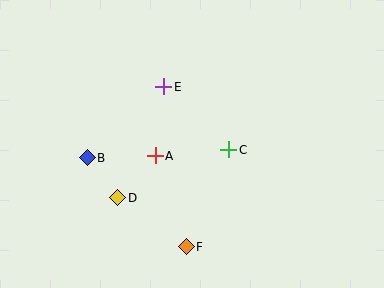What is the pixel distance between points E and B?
The distance between E and B is 104 pixels.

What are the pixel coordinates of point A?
Point A is at (155, 156).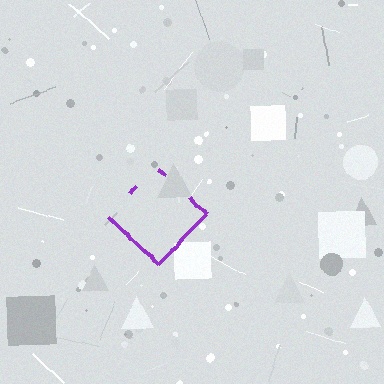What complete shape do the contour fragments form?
The contour fragments form a diamond.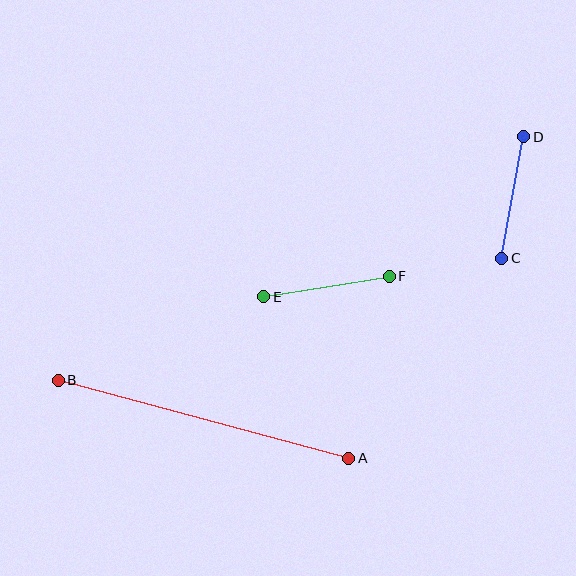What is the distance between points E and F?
The distance is approximately 127 pixels.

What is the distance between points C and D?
The distance is approximately 123 pixels.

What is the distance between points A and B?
The distance is approximately 301 pixels.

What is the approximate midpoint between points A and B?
The midpoint is at approximately (204, 419) pixels.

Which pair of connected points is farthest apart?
Points A and B are farthest apart.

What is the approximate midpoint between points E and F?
The midpoint is at approximately (326, 287) pixels.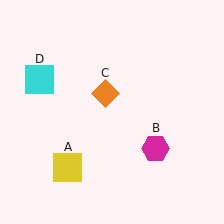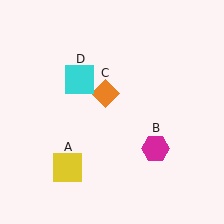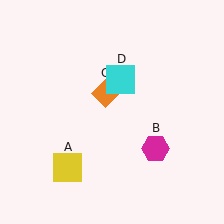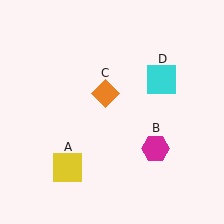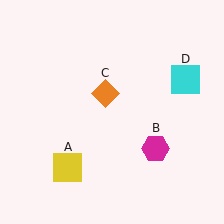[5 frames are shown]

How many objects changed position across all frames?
1 object changed position: cyan square (object D).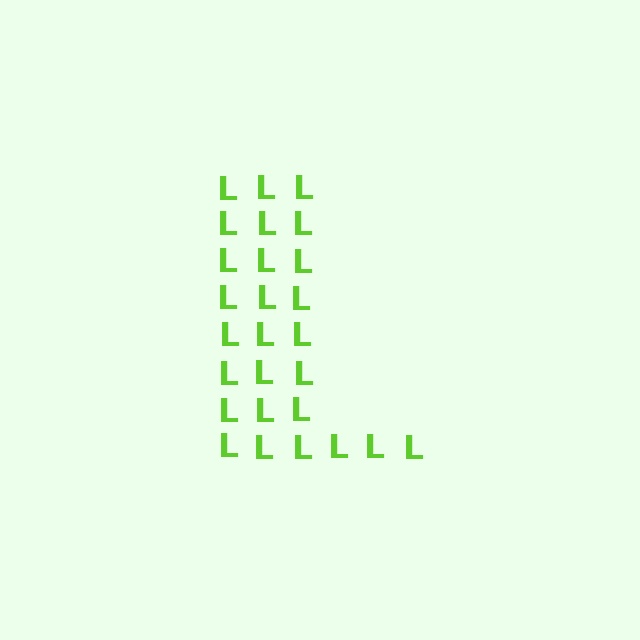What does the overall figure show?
The overall figure shows the letter L.